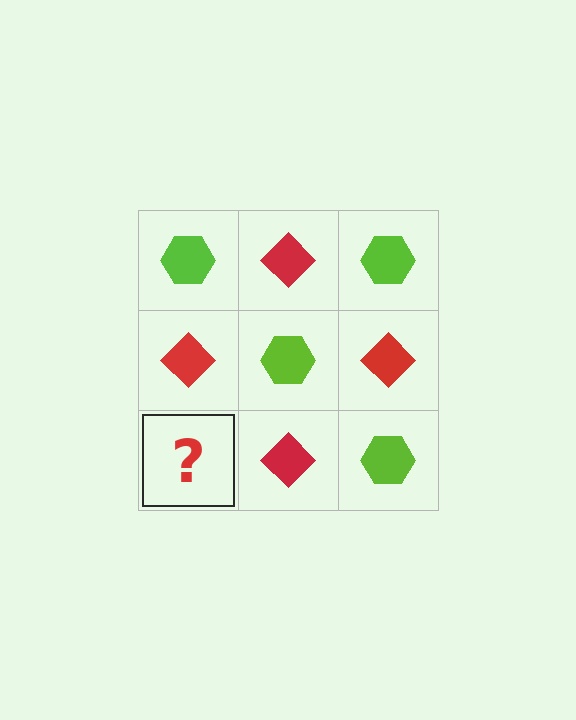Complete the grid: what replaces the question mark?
The question mark should be replaced with a lime hexagon.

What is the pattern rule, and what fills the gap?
The rule is that it alternates lime hexagon and red diamond in a checkerboard pattern. The gap should be filled with a lime hexagon.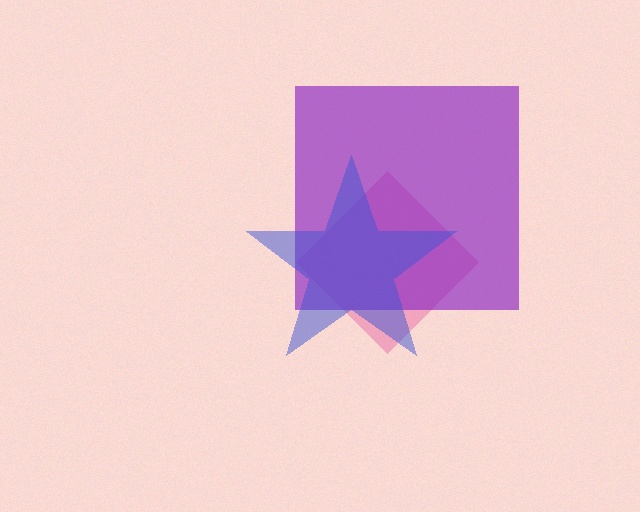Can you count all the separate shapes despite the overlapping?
Yes, there are 3 separate shapes.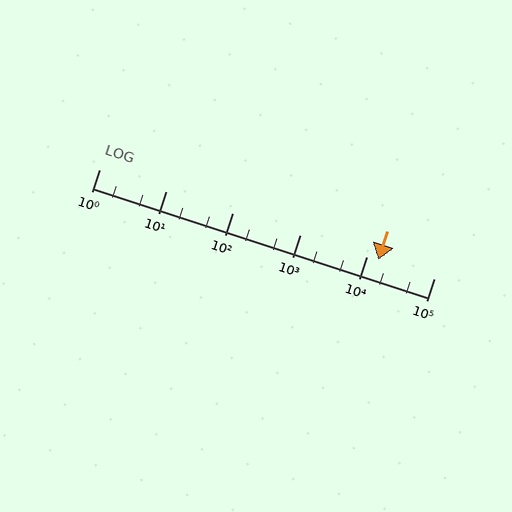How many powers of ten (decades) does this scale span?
The scale spans 5 decades, from 1 to 100000.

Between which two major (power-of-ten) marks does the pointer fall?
The pointer is between 10000 and 100000.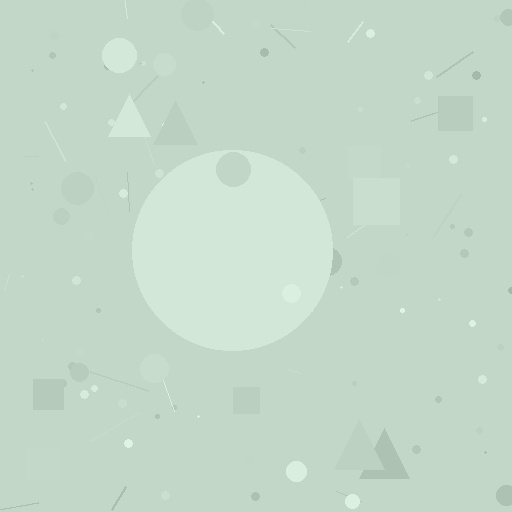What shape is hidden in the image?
A circle is hidden in the image.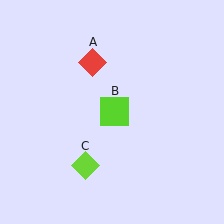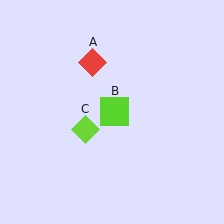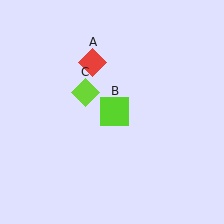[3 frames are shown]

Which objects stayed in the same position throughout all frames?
Red diamond (object A) and lime square (object B) remained stationary.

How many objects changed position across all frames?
1 object changed position: lime diamond (object C).